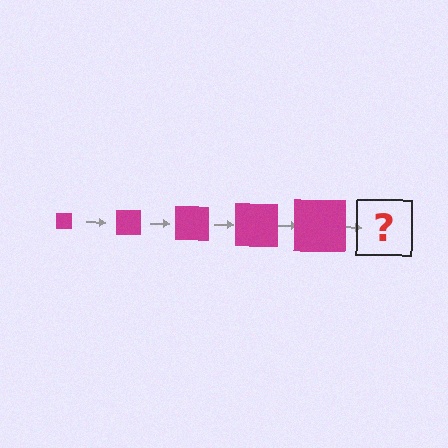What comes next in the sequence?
The next element should be a magenta square, larger than the previous one.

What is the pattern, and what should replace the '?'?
The pattern is that the square gets progressively larger each step. The '?' should be a magenta square, larger than the previous one.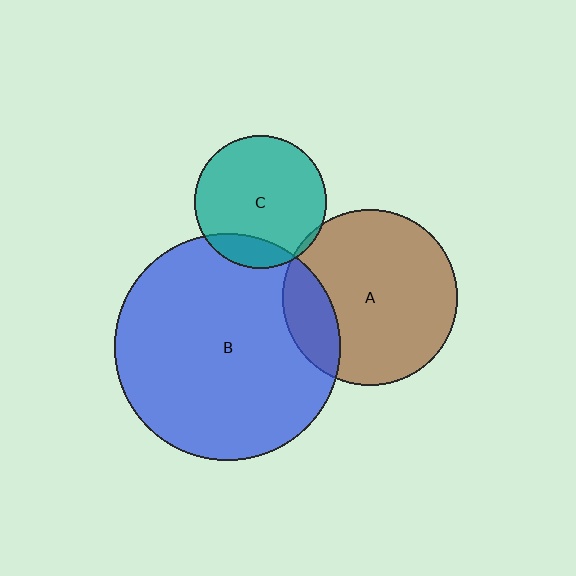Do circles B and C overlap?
Yes.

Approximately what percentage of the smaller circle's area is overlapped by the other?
Approximately 15%.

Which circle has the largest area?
Circle B (blue).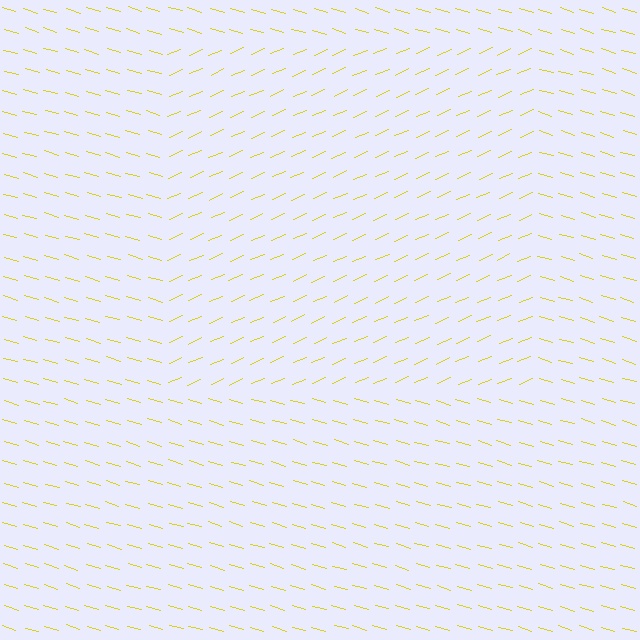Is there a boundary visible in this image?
Yes, there is a texture boundary formed by a change in line orientation.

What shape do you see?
I see a rectangle.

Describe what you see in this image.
The image is filled with small yellow line segments. A rectangle region in the image has lines oriented differently from the surrounding lines, creating a visible texture boundary.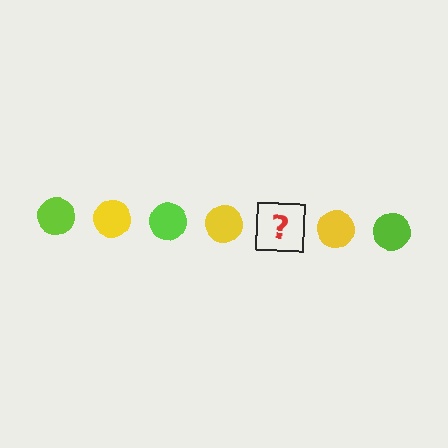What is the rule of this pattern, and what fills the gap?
The rule is that the pattern cycles through lime, yellow circles. The gap should be filled with a lime circle.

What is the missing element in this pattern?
The missing element is a lime circle.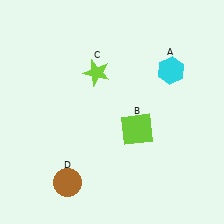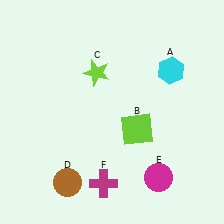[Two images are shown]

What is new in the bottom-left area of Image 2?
A magenta cross (F) was added in the bottom-left area of Image 2.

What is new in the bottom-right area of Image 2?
A magenta circle (E) was added in the bottom-right area of Image 2.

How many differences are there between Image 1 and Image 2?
There are 2 differences between the two images.